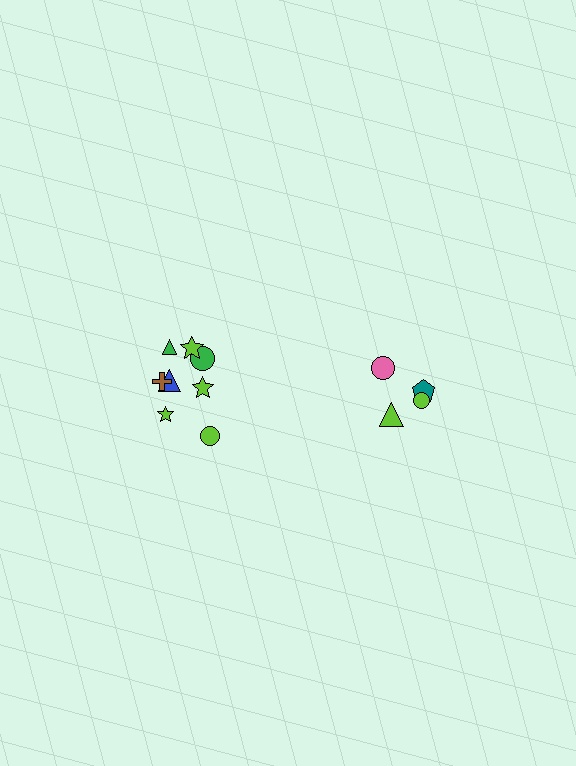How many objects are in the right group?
There are 4 objects.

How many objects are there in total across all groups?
There are 12 objects.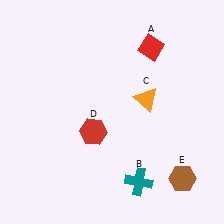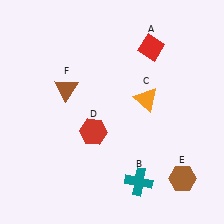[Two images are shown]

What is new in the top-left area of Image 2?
A brown triangle (F) was added in the top-left area of Image 2.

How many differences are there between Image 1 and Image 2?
There is 1 difference between the two images.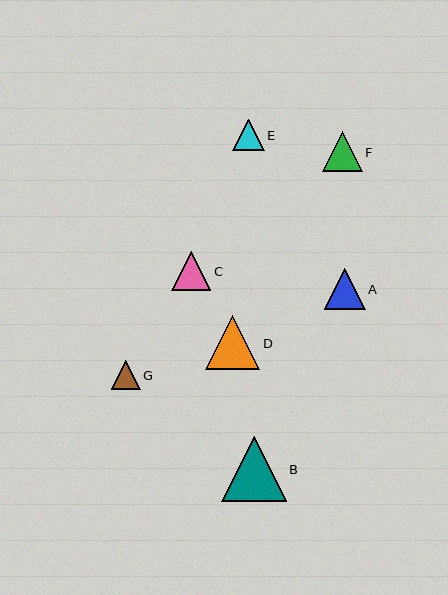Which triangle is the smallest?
Triangle G is the smallest with a size of approximately 29 pixels.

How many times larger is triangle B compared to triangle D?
Triangle B is approximately 1.2 times the size of triangle D.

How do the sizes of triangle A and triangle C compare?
Triangle A and triangle C are approximately the same size.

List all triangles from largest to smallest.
From largest to smallest: B, D, A, F, C, E, G.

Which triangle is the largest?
Triangle B is the largest with a size of approximately 64 pixels.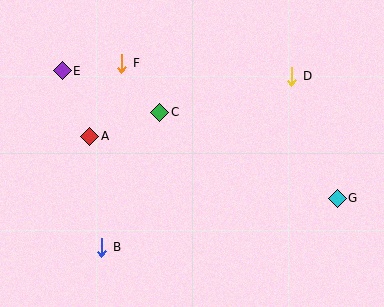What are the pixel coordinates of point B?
Point B is at (102, 247).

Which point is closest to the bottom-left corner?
Point B is closest to the bottom-left corner.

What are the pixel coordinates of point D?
Point D is at (292, 76).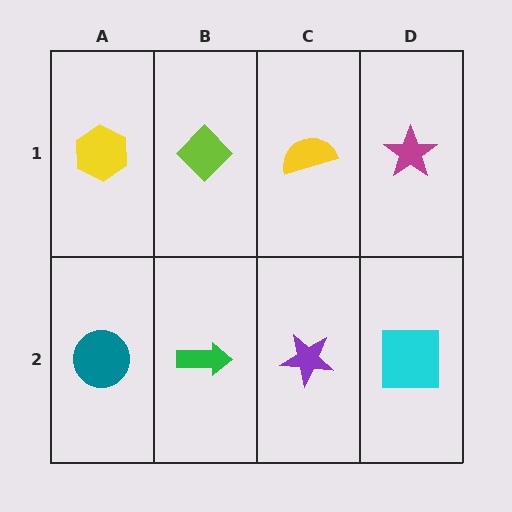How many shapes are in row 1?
4 shapes.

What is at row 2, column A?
A teal circle.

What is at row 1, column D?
A magenta star.